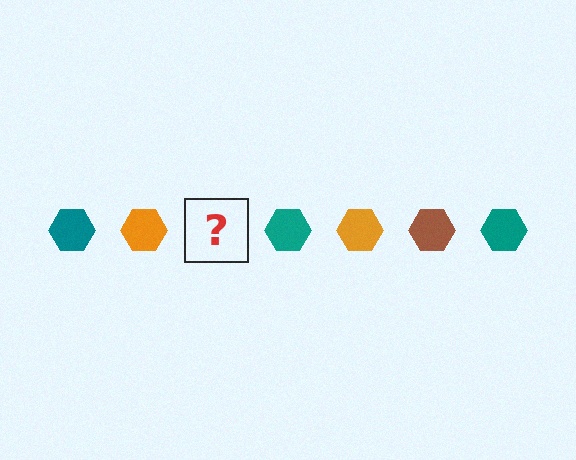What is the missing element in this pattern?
The missing element is a brown hexagon.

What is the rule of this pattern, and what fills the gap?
The rule is that the pattern cycles through teal, orange, brown hexagons. The gap should be filled with a brown hexagon.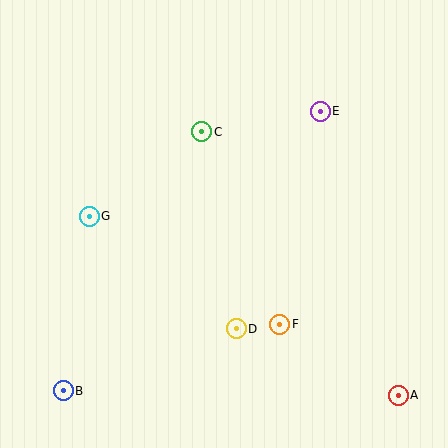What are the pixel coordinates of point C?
Point C is at (202, 132).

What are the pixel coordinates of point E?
Point E is at (320, 112).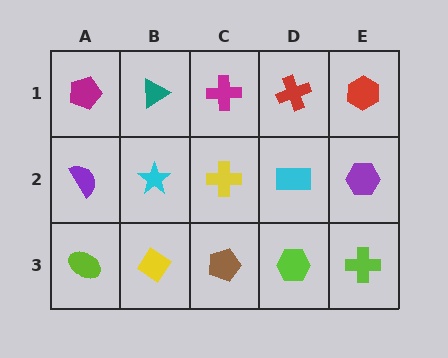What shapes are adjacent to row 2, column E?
A red hexagon (row 1, column E), a lime cross (row 3, column E), a cyan rectangle (row 2, column D).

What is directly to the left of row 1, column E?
A red cross.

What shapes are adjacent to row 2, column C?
A magenta cross (row 1, column C), a brown pentagon (row 3, column C), a cyan star (row 2, column B), a cyan rectangle (row 2, column D).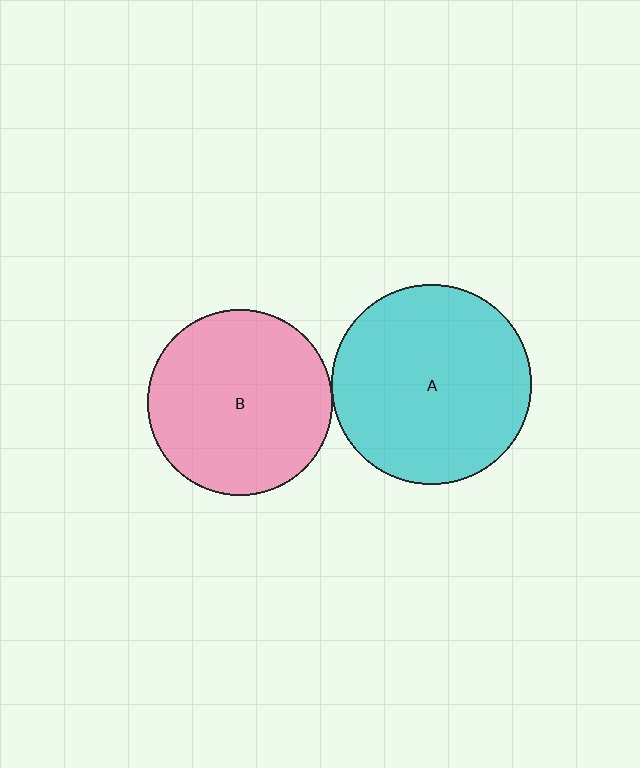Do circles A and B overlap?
Yes.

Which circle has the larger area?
Circle A (cyan).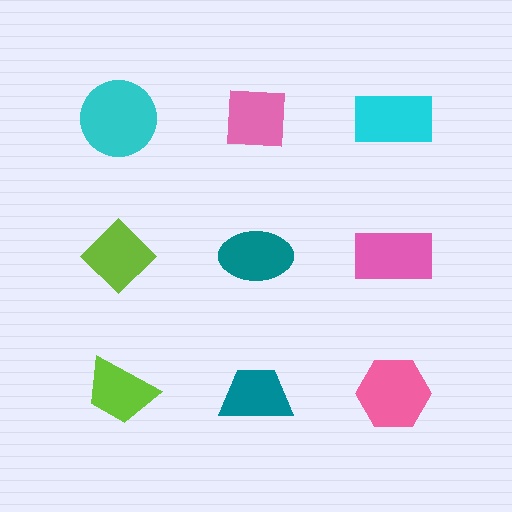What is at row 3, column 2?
A teal trapezoid.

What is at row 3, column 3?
A pink hexagon.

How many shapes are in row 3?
3 shapes.